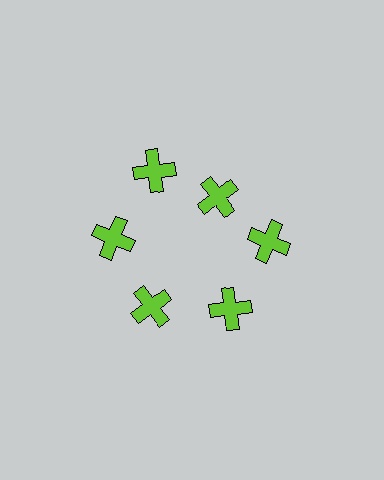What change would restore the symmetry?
The symmetry would be restored by moving it outward, back onto the ring so that all 6 crosses sit at equal angles and equal distance from the center.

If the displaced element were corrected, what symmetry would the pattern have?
It would have 6-fold rotational symmetry — the pattern would map onto itself every 60 degrees.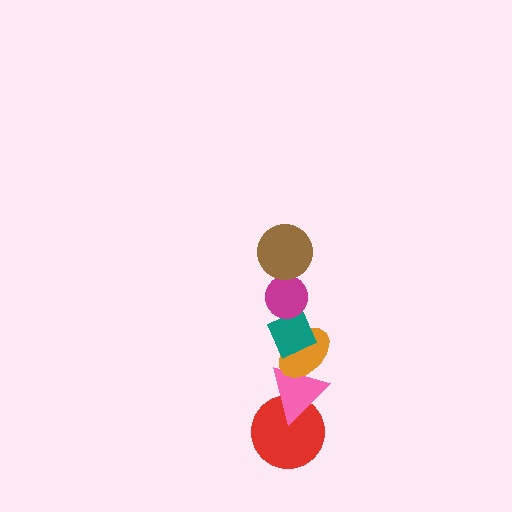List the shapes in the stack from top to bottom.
From top to bottom: the brown circle, the magenta circle, the teal diamond, the orange ellipse, the pink triangle, the red circle.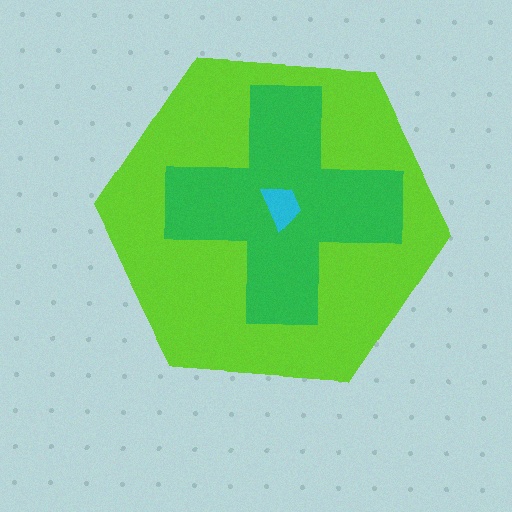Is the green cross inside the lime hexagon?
Yes.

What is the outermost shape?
The lime hexagon.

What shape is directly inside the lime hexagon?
The green cross.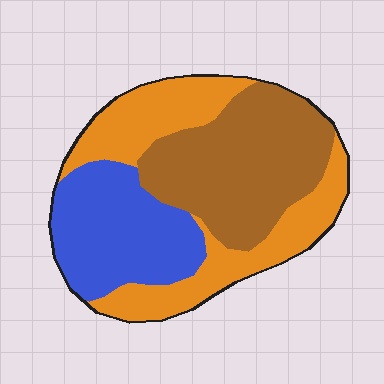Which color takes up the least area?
Blue, at roughly 30%.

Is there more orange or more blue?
Orange.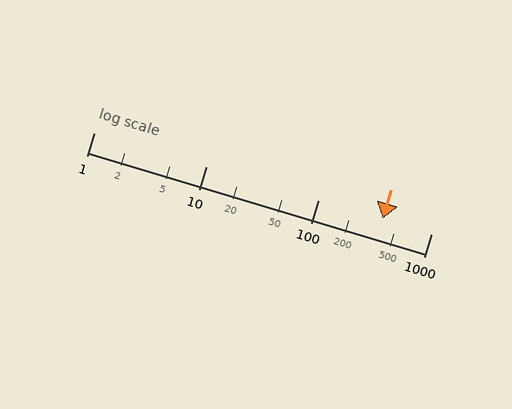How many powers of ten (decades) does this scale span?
The scale spans 3 decades, from 1 to 1000.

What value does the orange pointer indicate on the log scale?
The pointer indicates approximately 370.